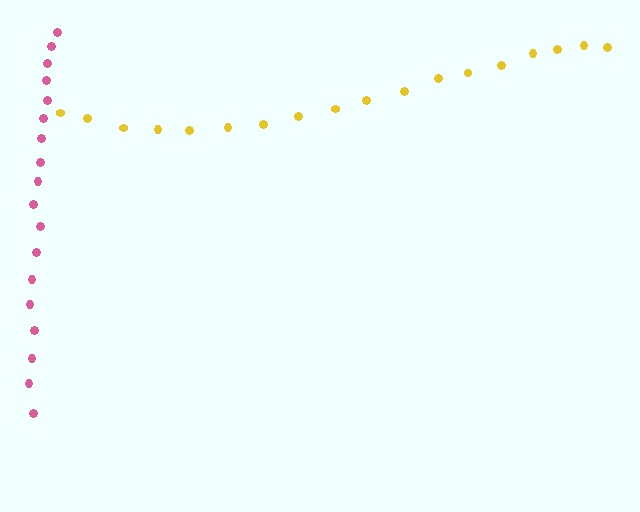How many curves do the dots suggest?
There are 2 distinct paths.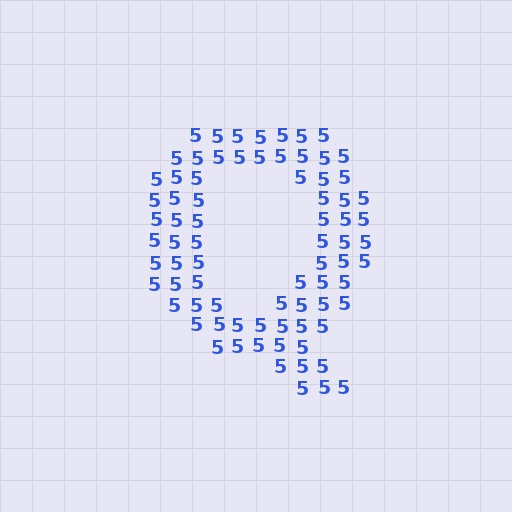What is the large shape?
The large shape is the letter Q.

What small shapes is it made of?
It is made of small digit 5's.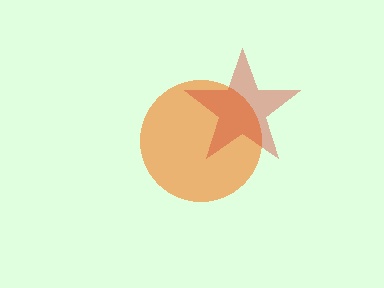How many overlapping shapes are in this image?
There are 2 overlapping shapes in the image.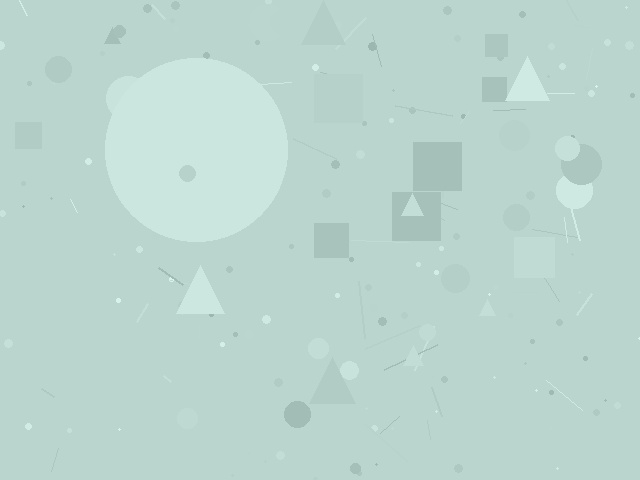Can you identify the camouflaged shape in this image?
The camouflaged shape is a circle.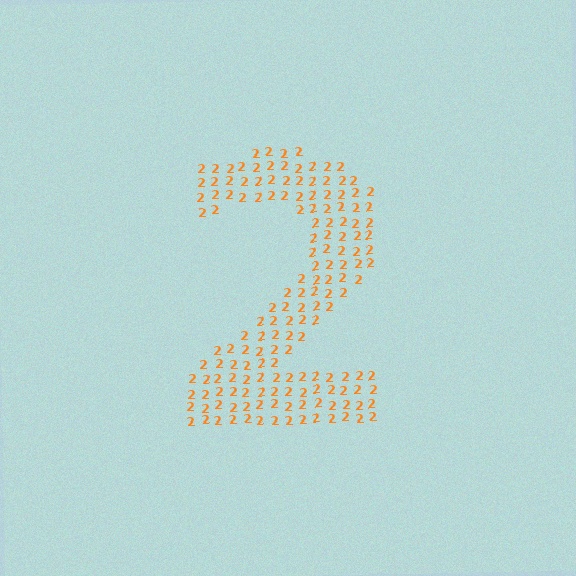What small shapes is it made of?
It is made of small digit 2's.